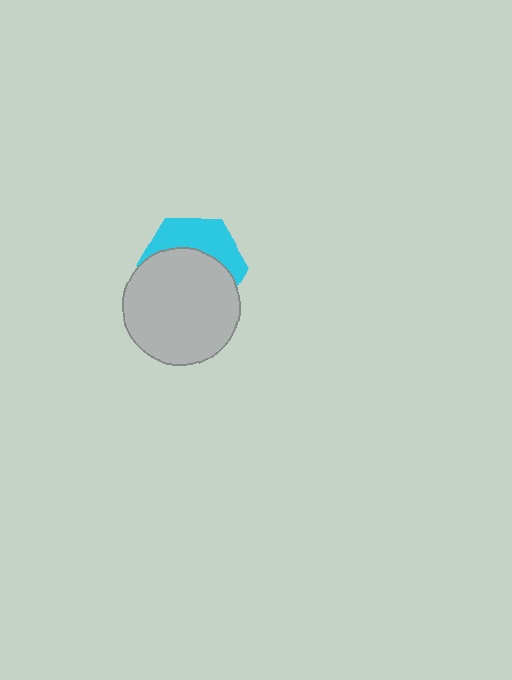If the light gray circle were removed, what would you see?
You would see the complete cyan hexagon.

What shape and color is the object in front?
The object in front is a light gray circle.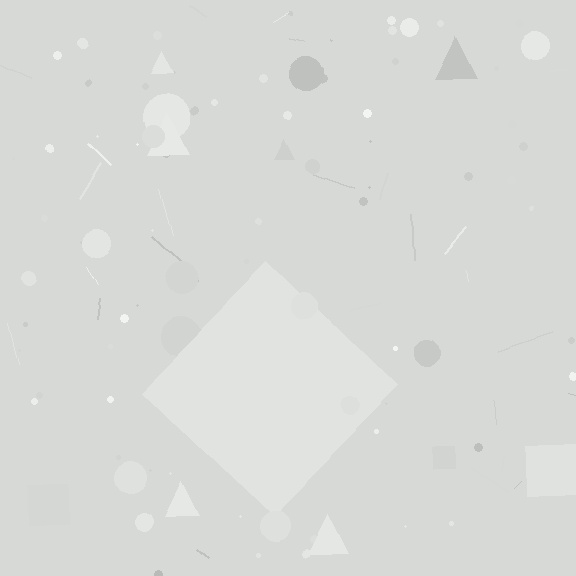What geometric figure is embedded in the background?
A diamond is embedded in the background.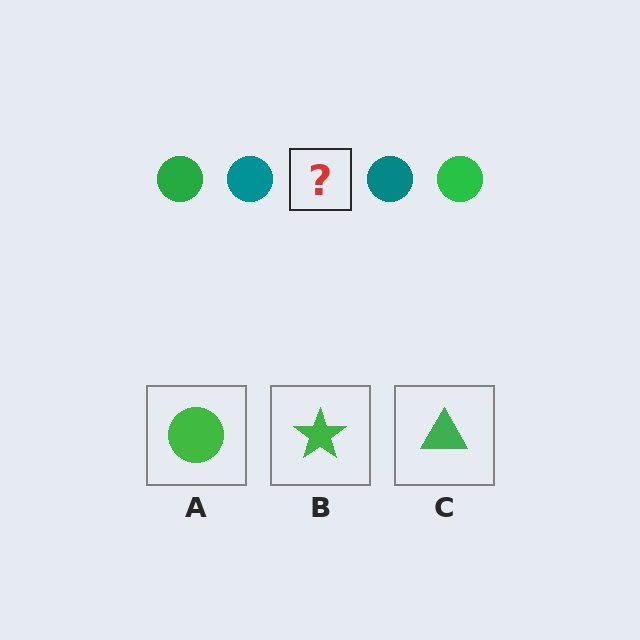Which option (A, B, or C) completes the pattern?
A.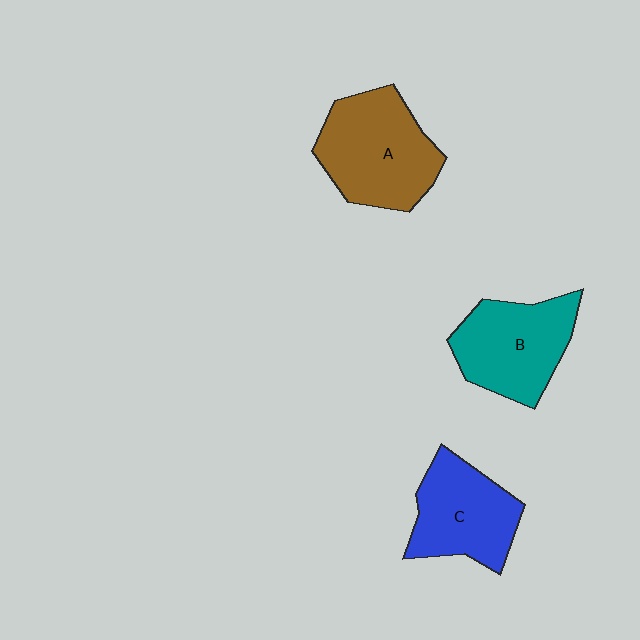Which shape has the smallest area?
Shape C (blue).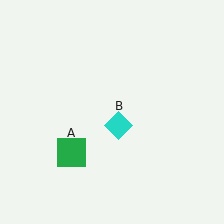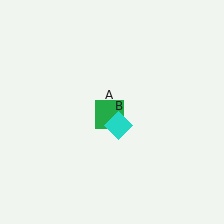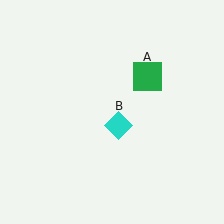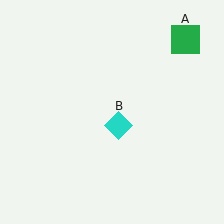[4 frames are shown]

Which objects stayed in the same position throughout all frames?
Cyan diamond (object B) remained stationary.